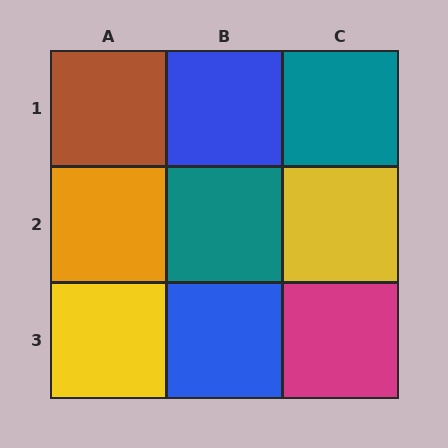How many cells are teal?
2 cells are teal.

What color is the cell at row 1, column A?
Brown.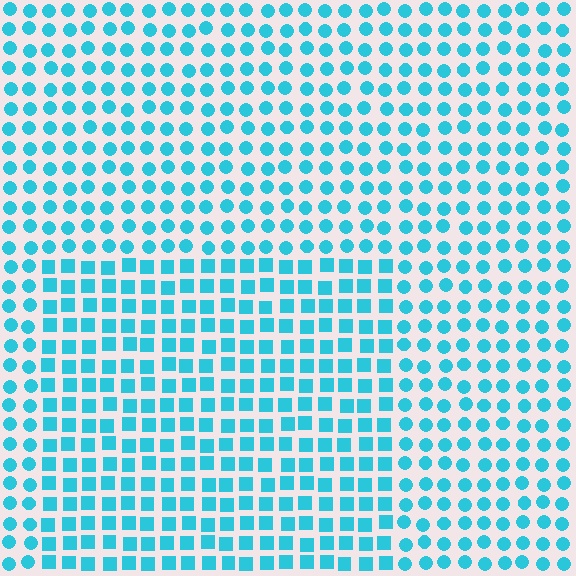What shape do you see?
I see a rectangle.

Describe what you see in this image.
The image is filled with small cyan elements arranged in a uniform grid. A rectangle-shaped region contains squares, while the surrounding area contains circles. The boundary is defined purely by the change in element shape.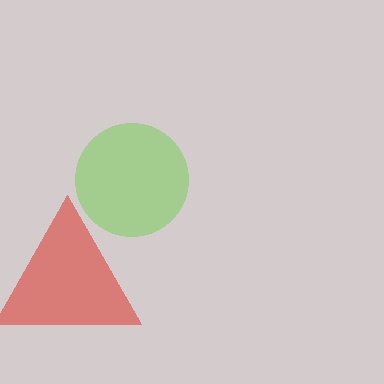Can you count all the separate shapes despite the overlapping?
Yes, there are 2 separate shapes.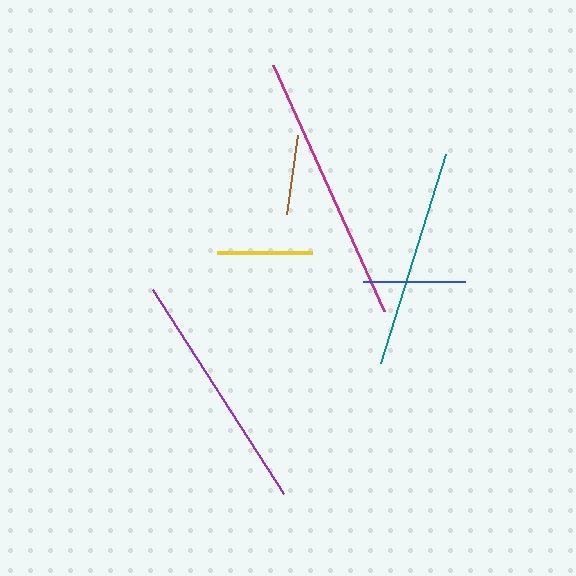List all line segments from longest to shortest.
From longest to shortest: magenta, purple, teal, blue, yellow, brown.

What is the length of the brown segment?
The brown segment is approximately 80 pixels long.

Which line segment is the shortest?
The brown line is the shortest at approximately 80 pixels.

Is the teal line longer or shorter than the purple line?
The purple line is longer than the teal line.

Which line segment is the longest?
The magenta line is the longest at approximately 269 pixels.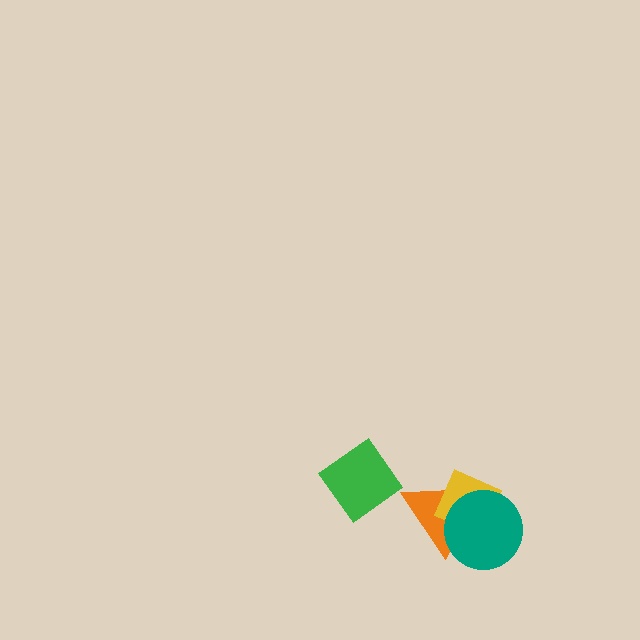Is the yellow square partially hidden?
Yes, it is partially covered by another shape.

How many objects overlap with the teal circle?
2 objects overlap with the teal circle.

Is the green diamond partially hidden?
No, no other shape covers it.